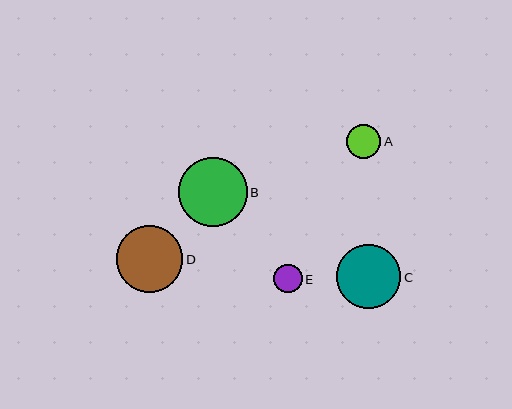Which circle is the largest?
Circle B is the largest with a size of approximately 69 pixels.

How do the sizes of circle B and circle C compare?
Circle B and circle C are approximately the same size.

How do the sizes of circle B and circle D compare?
Circle B and circle D are approximately the same size.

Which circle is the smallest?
Circle E is the smallest with a size of approximately 29 pixels.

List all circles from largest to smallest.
From largest to smallest: B, D, C, A, E.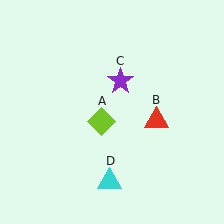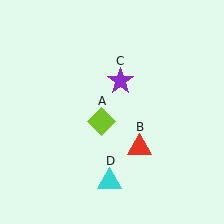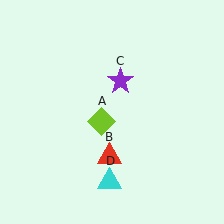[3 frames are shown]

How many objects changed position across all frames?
1 object changed position: red triangle (object B).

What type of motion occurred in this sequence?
The red triangle (object B) rotated clockwise around the center of the scene.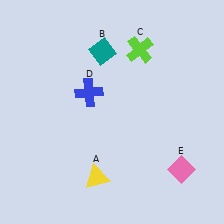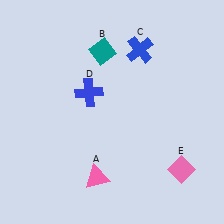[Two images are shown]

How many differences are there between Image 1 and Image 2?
There are 2 differences between the two images.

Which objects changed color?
A changed from yellow to pink. C changed from lime to blue.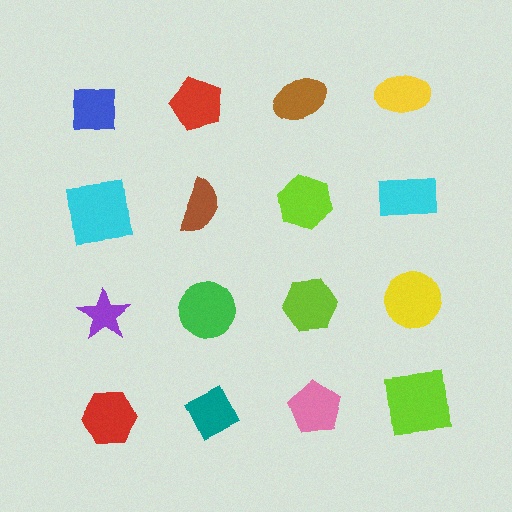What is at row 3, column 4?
A yellow circle.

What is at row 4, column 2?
A teal diamond.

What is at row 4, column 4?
A lime square.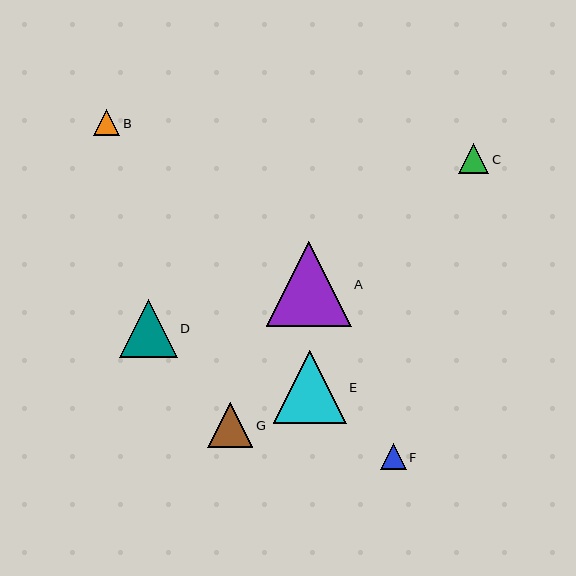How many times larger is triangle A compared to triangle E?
Triangle A is approximately 1.2 times the size of triangle E.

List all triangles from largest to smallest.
From largest to smallest: A, E, D, G, C, F, B.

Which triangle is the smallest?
Triangle B is the smallest with a size of approximately 26 pixels.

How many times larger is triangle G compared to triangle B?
Triangle G is approximately 1.8 times the size of triangle B.